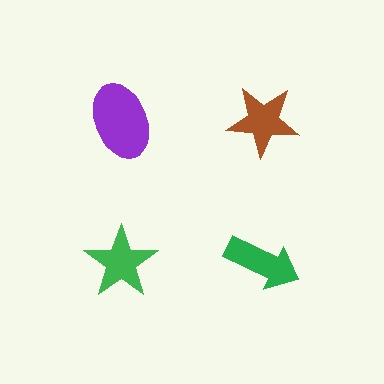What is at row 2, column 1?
A green star.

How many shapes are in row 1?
2 shapes.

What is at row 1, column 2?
A brown star.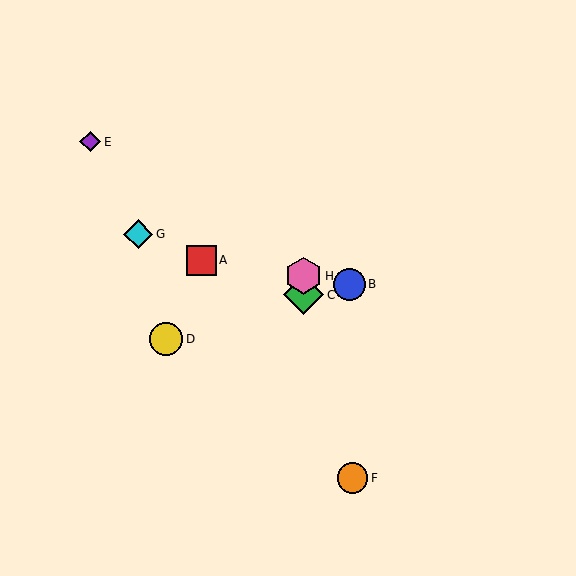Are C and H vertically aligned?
Yes, both are at x≈304.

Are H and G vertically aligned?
No, H is at x≈304 and G is at x≈138.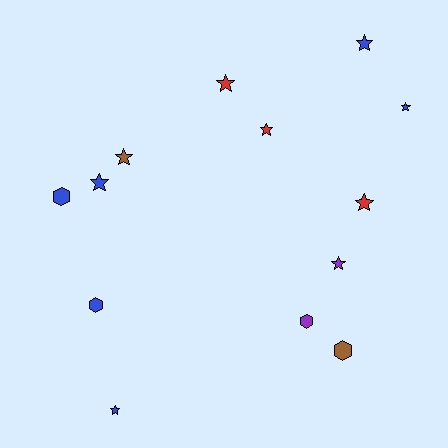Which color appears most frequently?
Blue, with 6 objects.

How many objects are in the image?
There are 13 objects.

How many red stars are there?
There are 3 red stars.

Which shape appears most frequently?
Star, with 9 objects.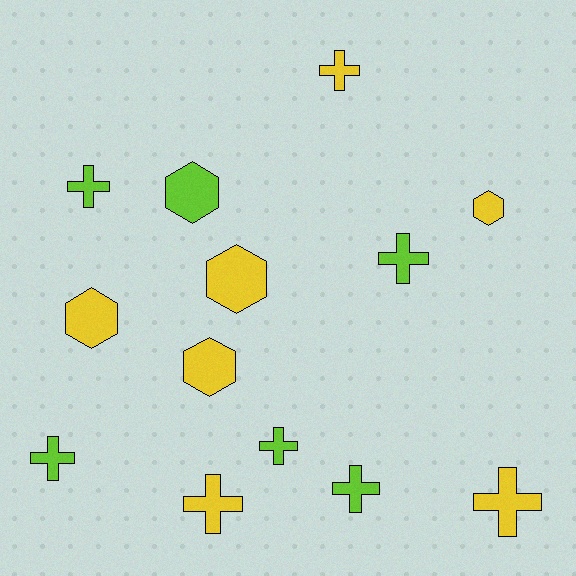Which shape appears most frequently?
Cross, with 8 objects.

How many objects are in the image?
There are 13 objects.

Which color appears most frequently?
Yellow, with 7 objects.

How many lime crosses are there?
There are 5 lime crosses.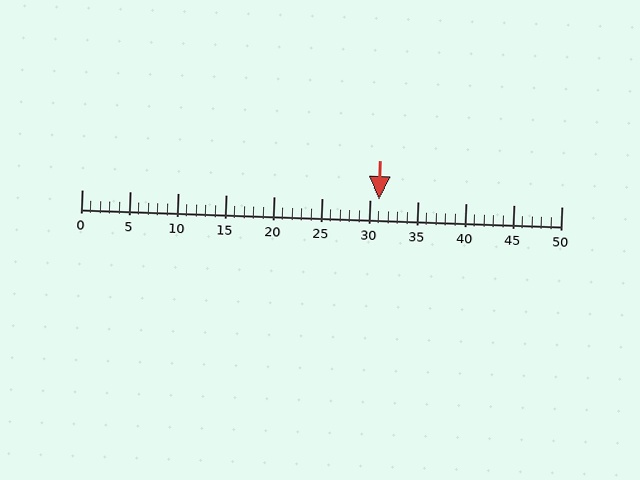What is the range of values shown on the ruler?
The ruler shows values from 0 to 50.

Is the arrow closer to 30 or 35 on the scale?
The arrow is closer to 30.